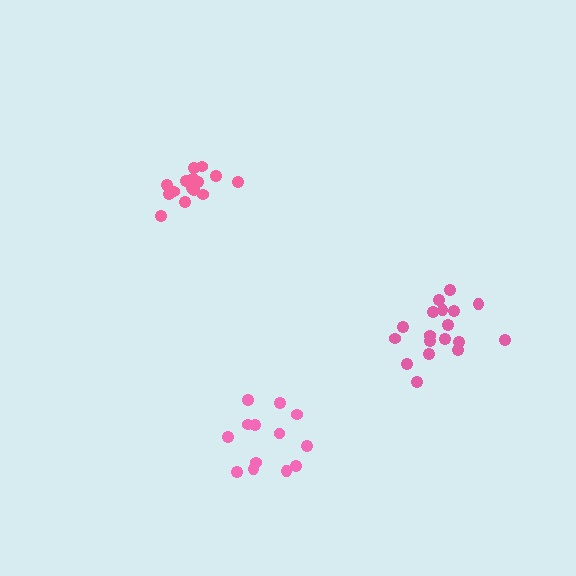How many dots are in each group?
Group 1: 18 dots, Group 2: 15 dots, Group 3: 13 dots (46 total).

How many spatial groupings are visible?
There are 3 spatial groupings.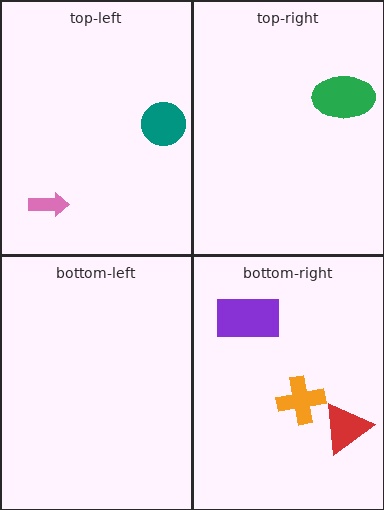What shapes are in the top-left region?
The teal circle, the pink arrow.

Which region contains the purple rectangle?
The bottom-right region.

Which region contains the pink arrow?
The top-left region.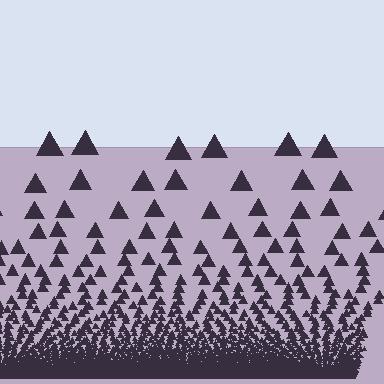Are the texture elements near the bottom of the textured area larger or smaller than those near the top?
Smaller. The gradient is inverted — elements near the bottom are smaller and denser.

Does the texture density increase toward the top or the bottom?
Density increases toward the bottom.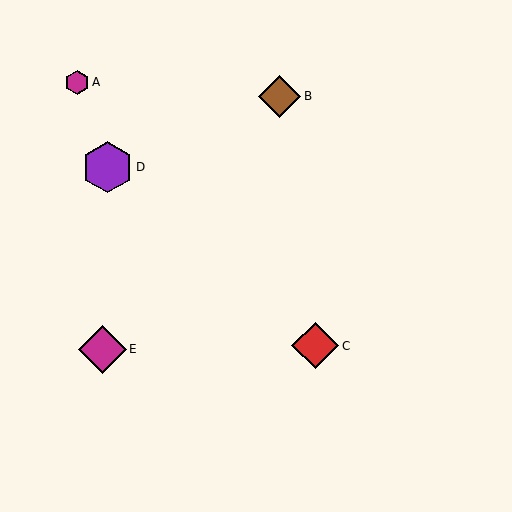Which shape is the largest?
The purple hexagon (labeled D) is the largest.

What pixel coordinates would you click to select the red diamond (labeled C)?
Click at (315, 346) to select the red diamond C.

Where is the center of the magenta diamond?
The center of the magenta diamond is at (102, 349).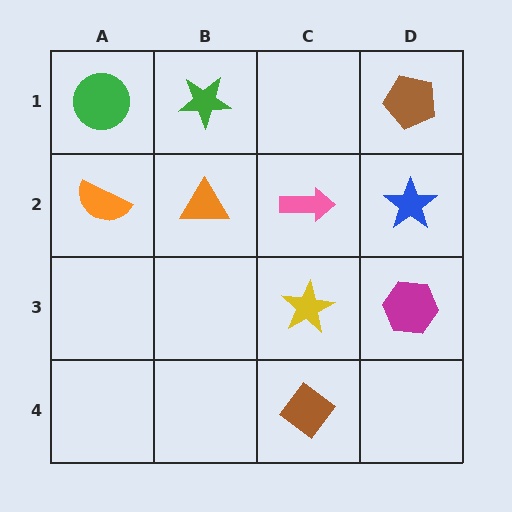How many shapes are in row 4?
1 shape.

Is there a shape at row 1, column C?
No, that cell is empty.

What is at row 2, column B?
An orange triangle.